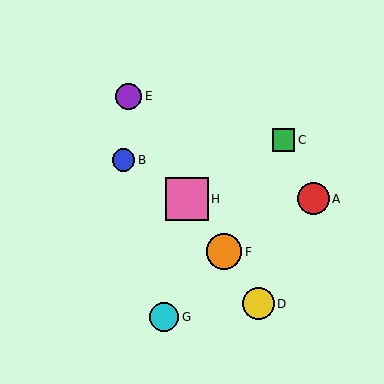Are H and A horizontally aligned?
Yes, both are at y≈199.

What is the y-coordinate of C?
Object C is at y≈140.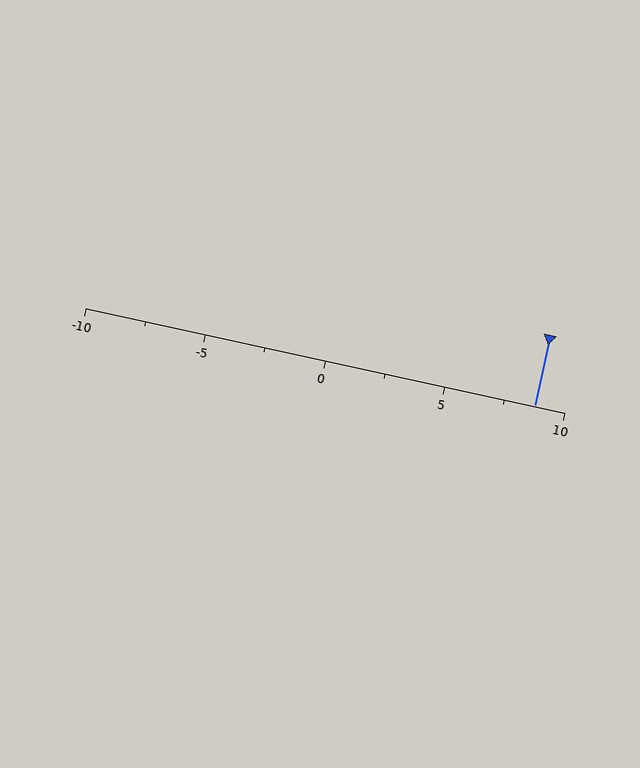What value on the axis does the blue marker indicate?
The marker indicates approximately 8.8.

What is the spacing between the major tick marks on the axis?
The major ticks are spaced 5 apart.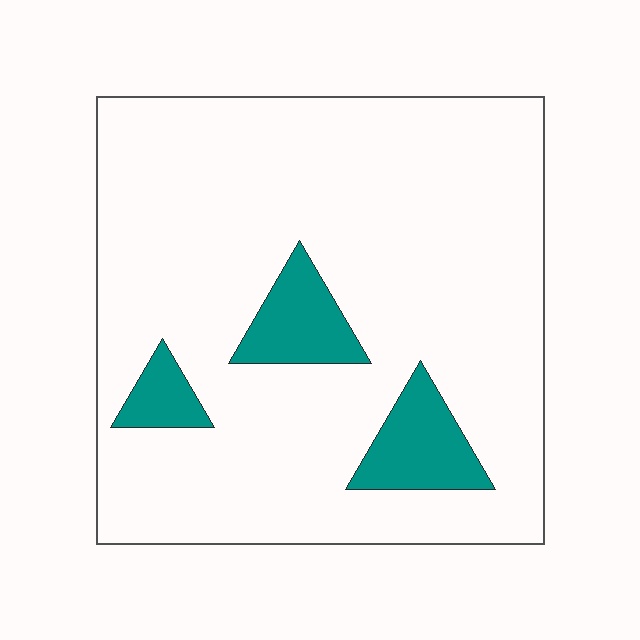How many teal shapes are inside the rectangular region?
3.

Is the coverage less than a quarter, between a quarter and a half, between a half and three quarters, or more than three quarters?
Less than a quarter.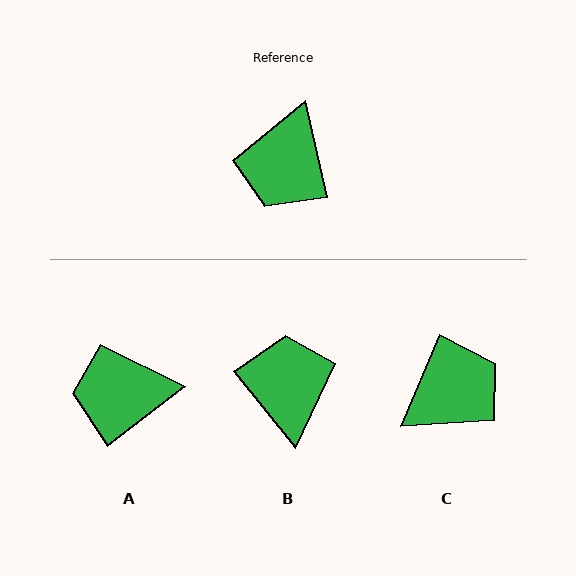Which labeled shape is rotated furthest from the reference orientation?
B, about 154 degrees away.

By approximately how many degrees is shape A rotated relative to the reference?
Approximately 65 degrees clockwise.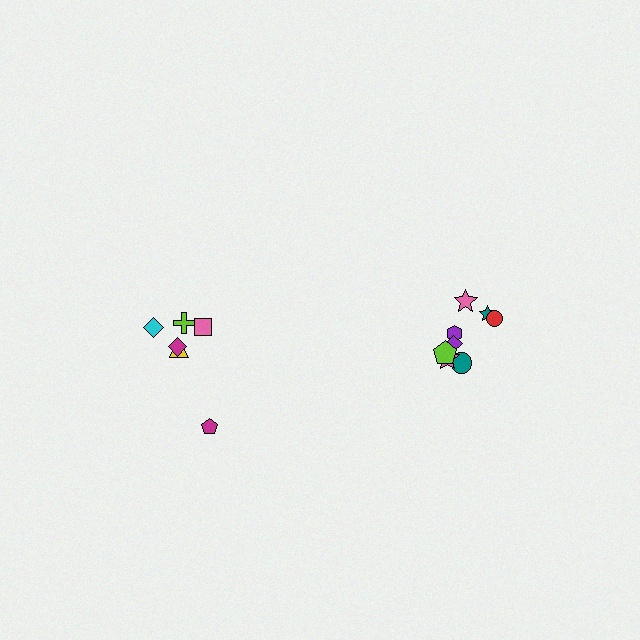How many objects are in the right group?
There are 8 objects.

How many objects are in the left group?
There are 6 objects.